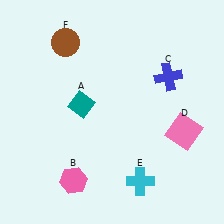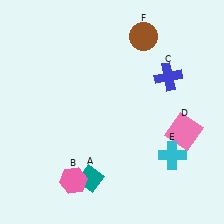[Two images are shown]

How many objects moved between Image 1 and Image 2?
3 objects moved between the two images.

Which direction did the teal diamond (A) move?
The teal diamond (A) moved down.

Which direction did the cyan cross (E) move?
The cyan cross (E) moved right.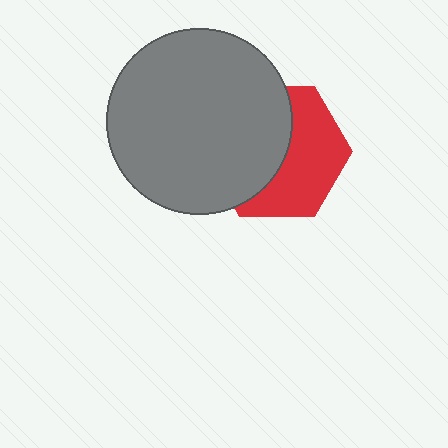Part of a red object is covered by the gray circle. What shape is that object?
It is a hexagon.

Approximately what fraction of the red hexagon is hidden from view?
Roughly 50% of the red hexagon is hidden behind the gray circle.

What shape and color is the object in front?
The object in front is a gray circle.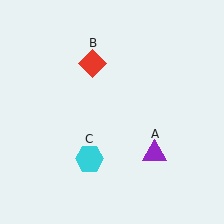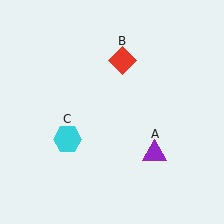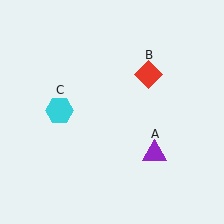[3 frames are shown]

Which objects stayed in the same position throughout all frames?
Purple triangle (object A) remained stationary.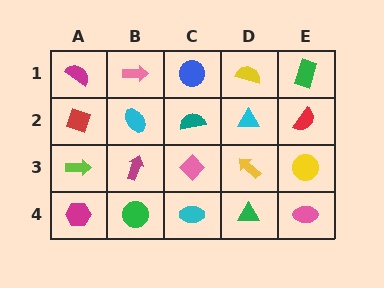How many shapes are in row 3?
5 shapes.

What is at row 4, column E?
A pink ellipse.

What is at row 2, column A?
A red diamond.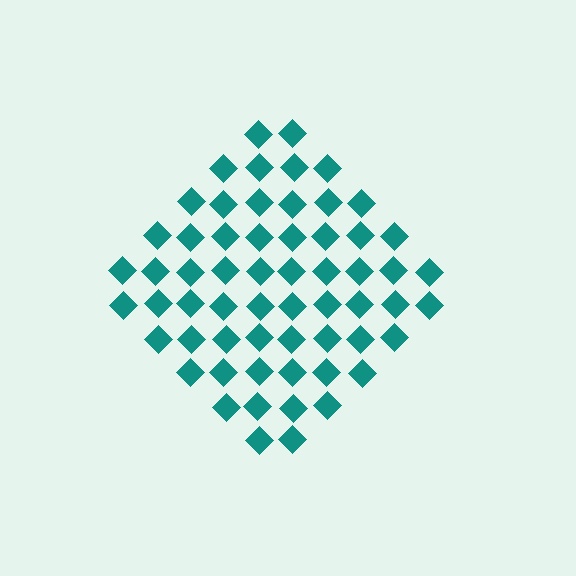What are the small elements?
The small elements are diamonds.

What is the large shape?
The large shape is a diamond.